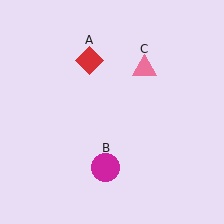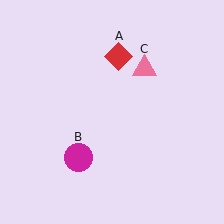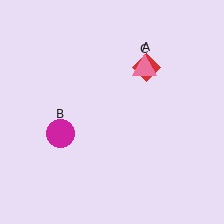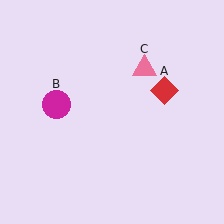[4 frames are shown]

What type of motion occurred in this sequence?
The red diamond (object A), magenta circle (object B) rotated clockwise around the center of the scene.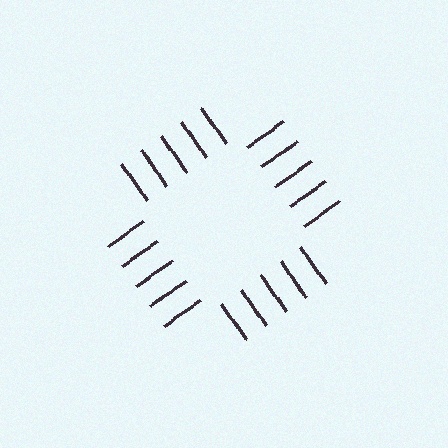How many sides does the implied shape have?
4 sides — the line-ends trace a square.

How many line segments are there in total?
20 — 5 along each of the 4 edges.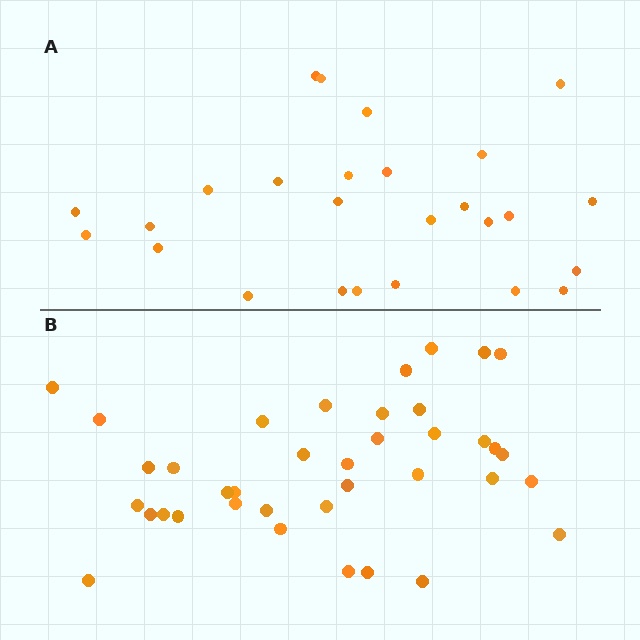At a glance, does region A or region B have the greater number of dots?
Region B (the bottom region) has more dots.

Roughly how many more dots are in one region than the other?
Region B has roughly 12 or so more dots than region A.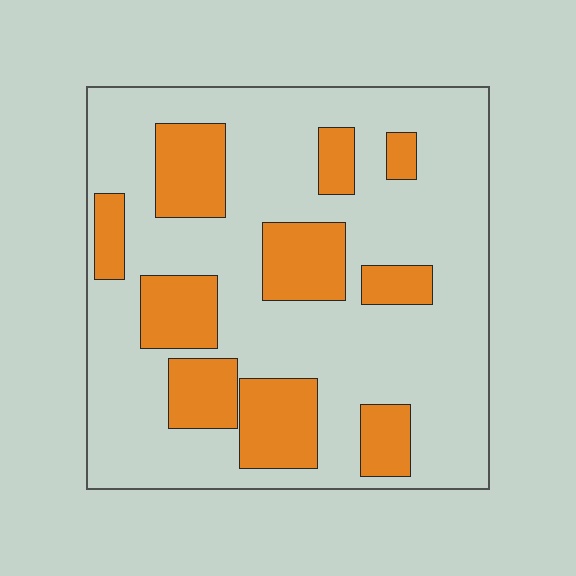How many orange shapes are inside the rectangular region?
10.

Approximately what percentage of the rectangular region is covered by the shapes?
Approximately 25%.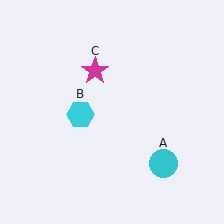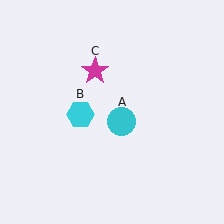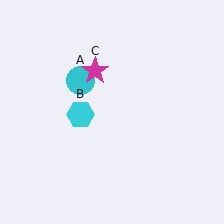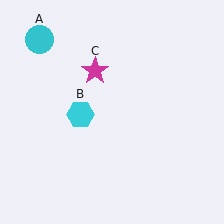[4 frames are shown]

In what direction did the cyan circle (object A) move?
The cyan circle (object A) moved up and to the left.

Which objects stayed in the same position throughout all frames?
Cyan hexagon (object B) and magenta star (object C) remained stationary.